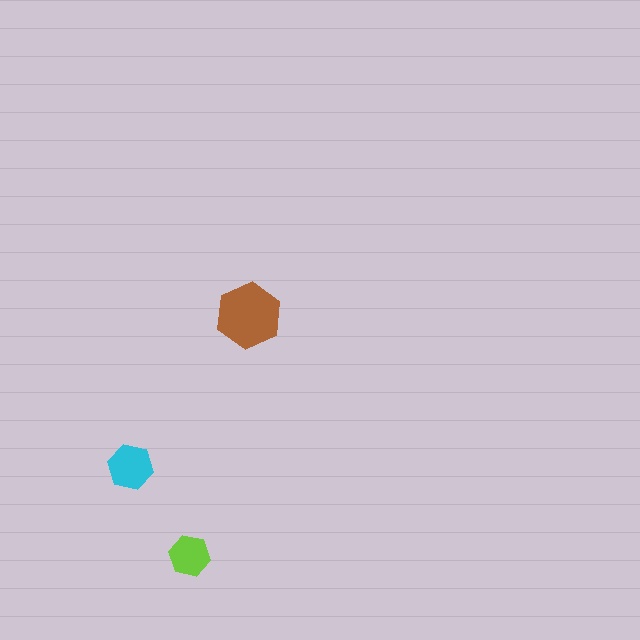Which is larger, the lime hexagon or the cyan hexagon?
The cyan one.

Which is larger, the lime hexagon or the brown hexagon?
The brown one.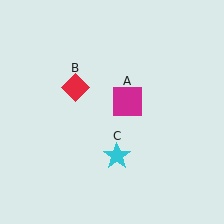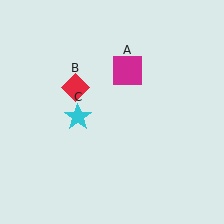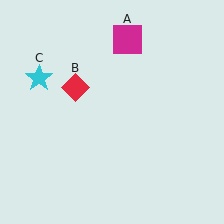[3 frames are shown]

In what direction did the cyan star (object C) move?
The cyan star (object C) moved up and to the left.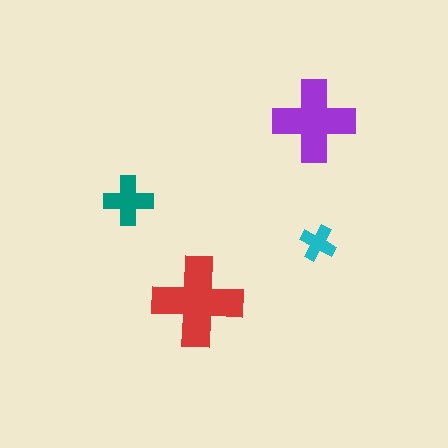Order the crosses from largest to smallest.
the red one, the purple one, the teal one, the cyan one.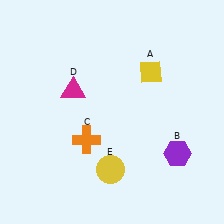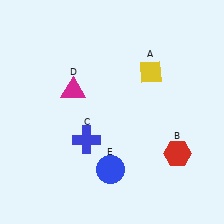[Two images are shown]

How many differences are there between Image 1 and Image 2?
There are 3 differences between the two images.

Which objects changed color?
B changed from purple to red. C changed from orange to blue. E changed from yellow to blue.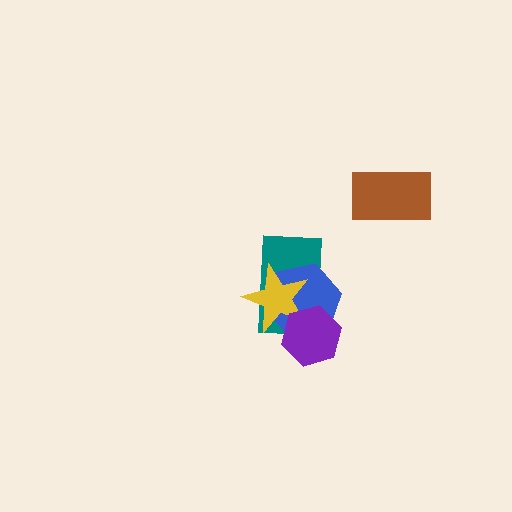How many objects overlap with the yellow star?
3 objects overlap with the yellow star.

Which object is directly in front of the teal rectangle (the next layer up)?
The blue hexagon is directly in front of the teal rectangle.